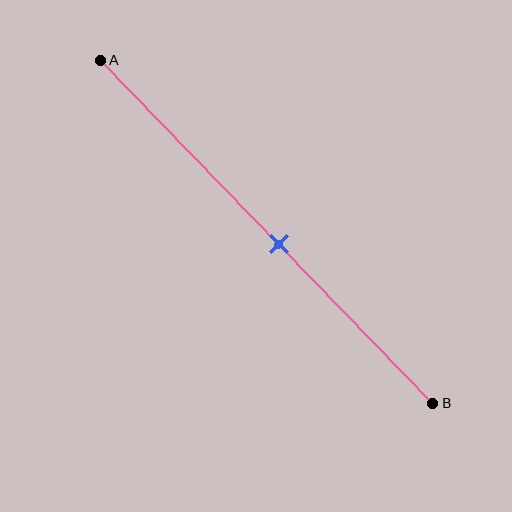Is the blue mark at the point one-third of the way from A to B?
No, the mark is at about 55% from A, not at the 33% one-third point.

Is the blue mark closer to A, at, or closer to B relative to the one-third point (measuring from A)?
The blue mark is closer to point B than the one-third point of segment AB.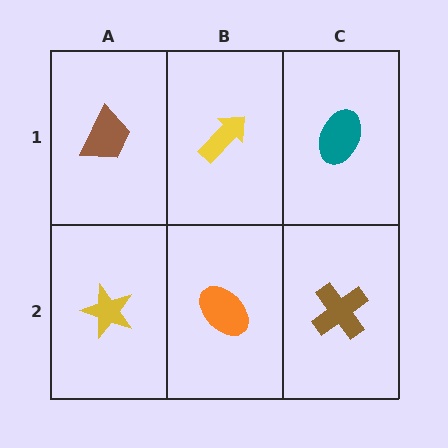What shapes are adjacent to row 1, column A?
A yellow star (row 2, column A), a yellow arrow (row 1, column B).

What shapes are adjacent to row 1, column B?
An orange ellipse (row 2, column B), a brown trapezoid (row 1, column A), a teal ellipse (row 1, column C).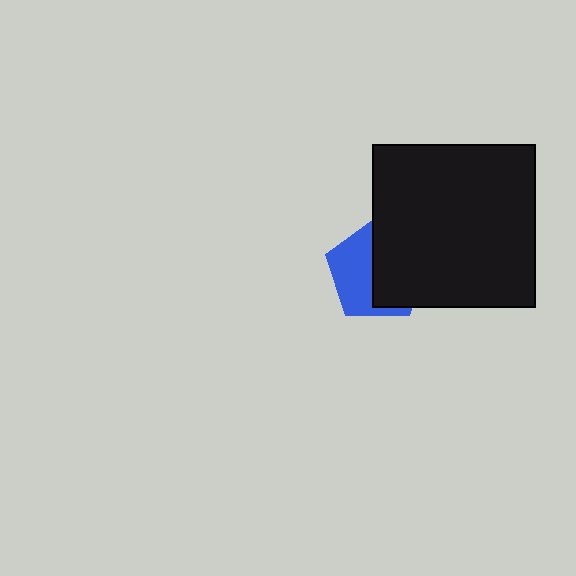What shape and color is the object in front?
The object in front is a black square.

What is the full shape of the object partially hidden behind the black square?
The partially hidden object is a blue pentagon.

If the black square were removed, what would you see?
You would see the complete blue pentagon.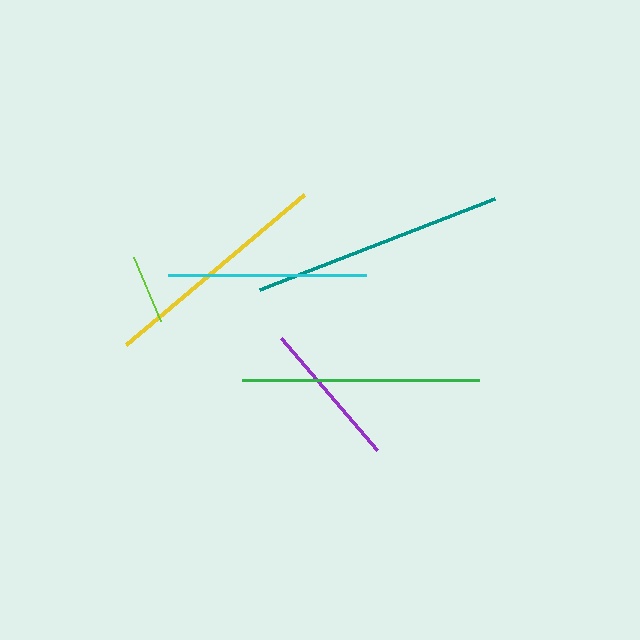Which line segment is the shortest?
The lime line is the shortest at approximately 69 pixels.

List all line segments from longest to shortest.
From longest to shortest: teal, green, yellow, cyan, purple, lime.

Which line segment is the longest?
The teal line is the longest at approximately 252 pixels.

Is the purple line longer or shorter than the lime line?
The purple line is longer than the lime line.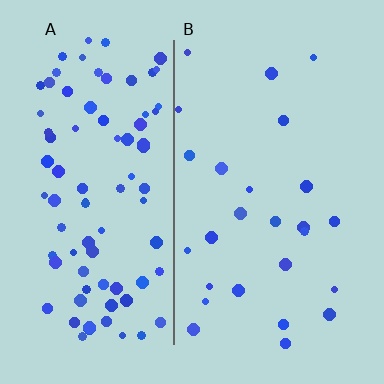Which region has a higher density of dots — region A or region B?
A (the left).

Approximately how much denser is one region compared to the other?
Approximately 3.4× — region A over region B.